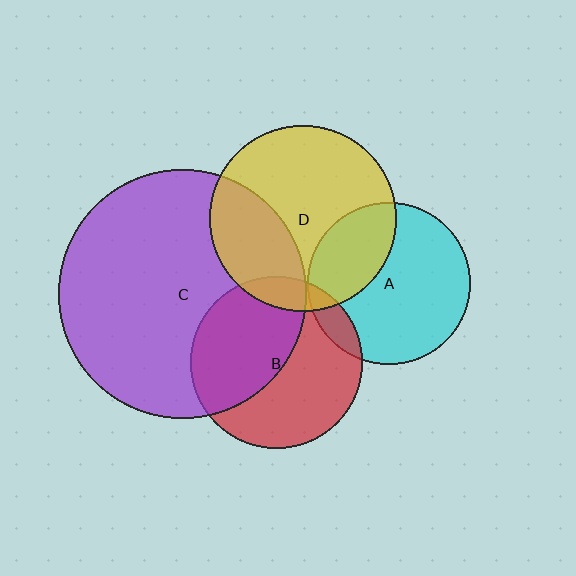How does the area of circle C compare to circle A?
Approximately 2.3 times.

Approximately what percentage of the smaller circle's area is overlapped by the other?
Approximately 50%.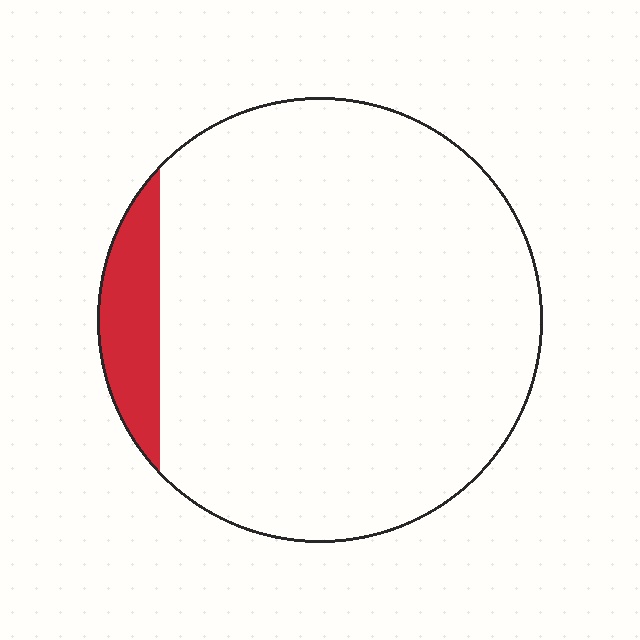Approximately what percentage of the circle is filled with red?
Approximately 10%.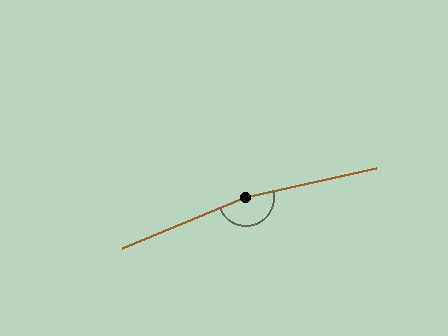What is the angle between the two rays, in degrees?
Approximately 170 degrees.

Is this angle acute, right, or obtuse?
It is obtuse.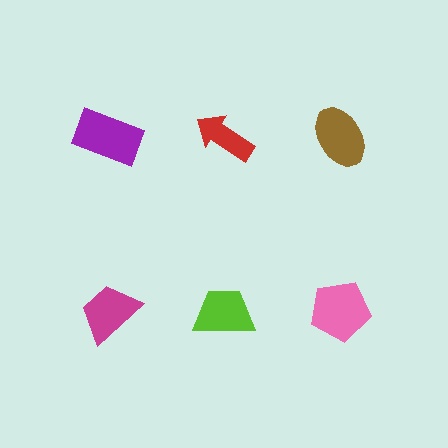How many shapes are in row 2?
3 shapes.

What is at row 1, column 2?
A red arrow.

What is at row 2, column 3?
A pink pentagon.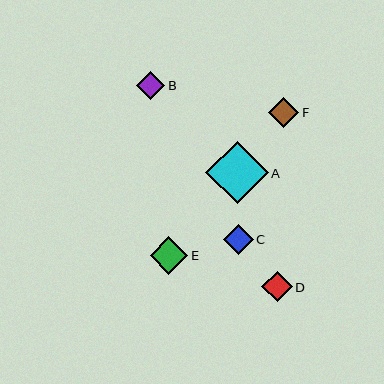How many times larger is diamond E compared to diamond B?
Diamond E is approximately 1.3 times the size of diamond B.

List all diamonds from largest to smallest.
From largest to smallest: A, E, F, D, C, B.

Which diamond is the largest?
Diamond A is the largest with a size of approximately 62 pixels.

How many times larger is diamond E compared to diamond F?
Diamond E is approximately 1.2 times the size of diamond F.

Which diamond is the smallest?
Diamond B is the smallest with a size of approximately 28 pixels.